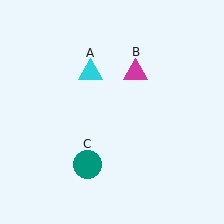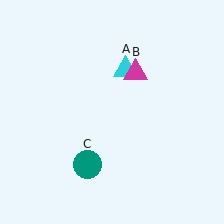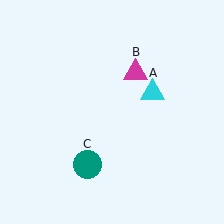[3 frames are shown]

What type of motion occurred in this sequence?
The cyan triangle (object A) rotated clockwise around the center of the scene.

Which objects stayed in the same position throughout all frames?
Magenta triangle (object B) and teal circle (object C) remained stationary.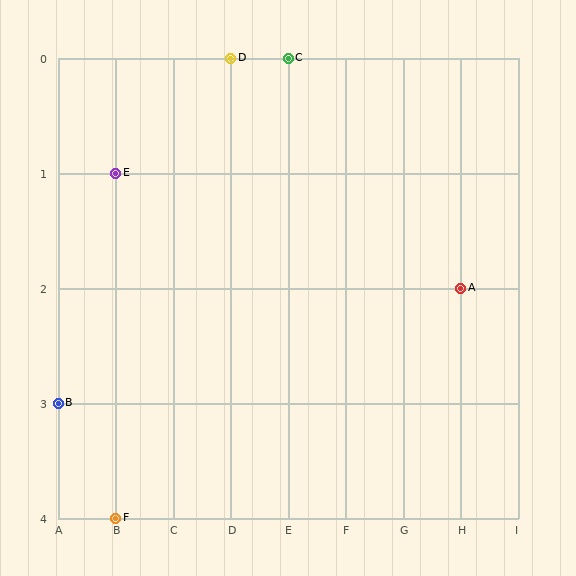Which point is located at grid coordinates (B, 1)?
Point E is at (B, 1).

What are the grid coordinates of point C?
Point C is at grid coordinates (E, 0).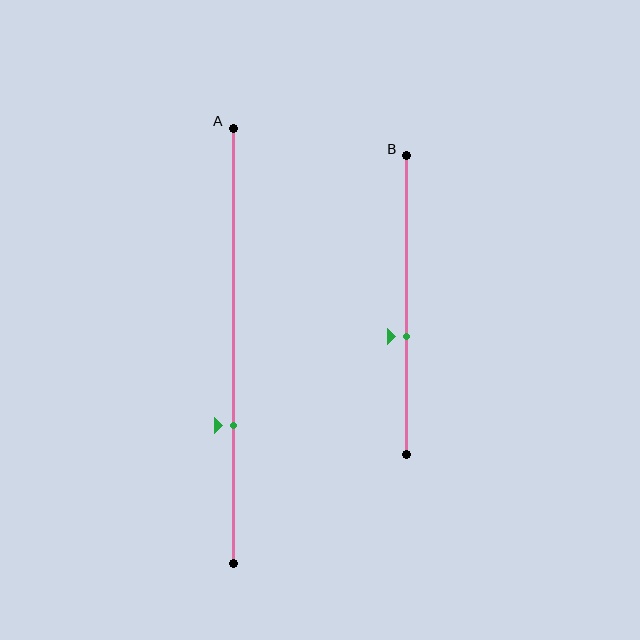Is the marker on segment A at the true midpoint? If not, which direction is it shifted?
No, the marker on segment A is shifted downward by about 18% of the segment length.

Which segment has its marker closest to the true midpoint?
Segment B has its marker closest to the true midpoint.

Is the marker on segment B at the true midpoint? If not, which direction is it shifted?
No, the marker on segment B is shifted downward by about 10% of the segment length.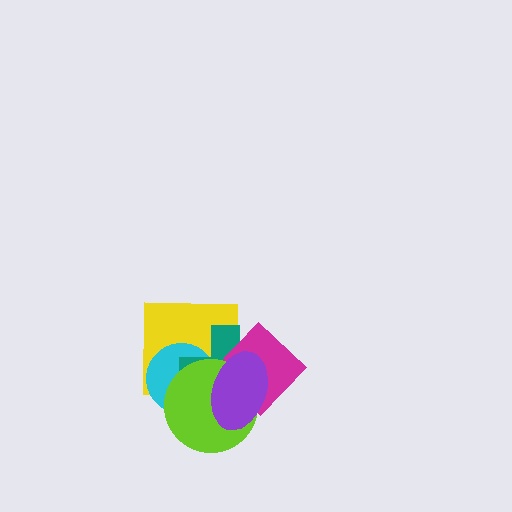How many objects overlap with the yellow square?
4 objects overlap with the yellow square.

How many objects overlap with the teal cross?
5 objects overlap with the teal cross.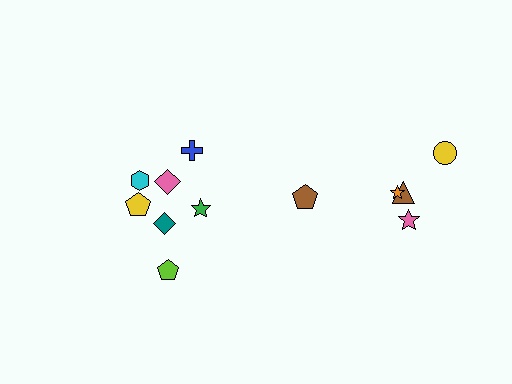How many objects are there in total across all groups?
There are 12 objects.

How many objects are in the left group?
There are 7 objects.